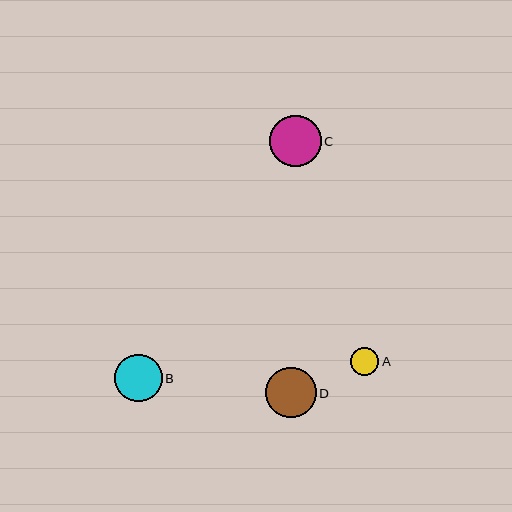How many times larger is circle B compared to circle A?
Circle B is approximately 1.7 times the size of circle A.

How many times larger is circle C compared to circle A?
Circle C is approximately 1.8 times the size of circle A.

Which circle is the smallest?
Circle A is the smallest with a size of approximately 28 pixels.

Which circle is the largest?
Circle C is the largest with a size of approximately 51 pixels.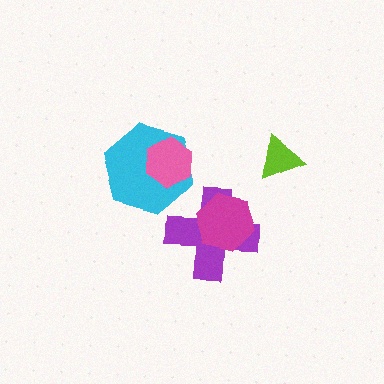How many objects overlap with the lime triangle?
0 objects overlap with the lime triangle.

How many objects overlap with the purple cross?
1 object overlaps with the purple cross.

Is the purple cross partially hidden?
Yes, it is partially covered by another shape.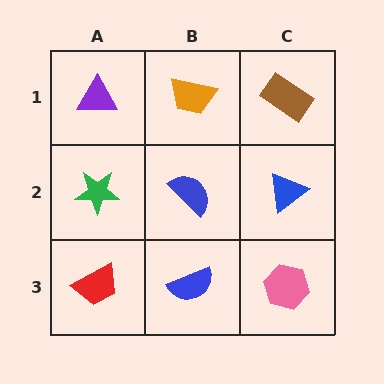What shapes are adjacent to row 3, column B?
A blue semicircle (row 2, column B), a red trapezoid (row 3, column A), a pink hexagon (row 3, column C).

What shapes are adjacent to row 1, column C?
A blue triangle (row 2, column C), an orange trapezoid (row 1, column B).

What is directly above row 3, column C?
A blue triangle.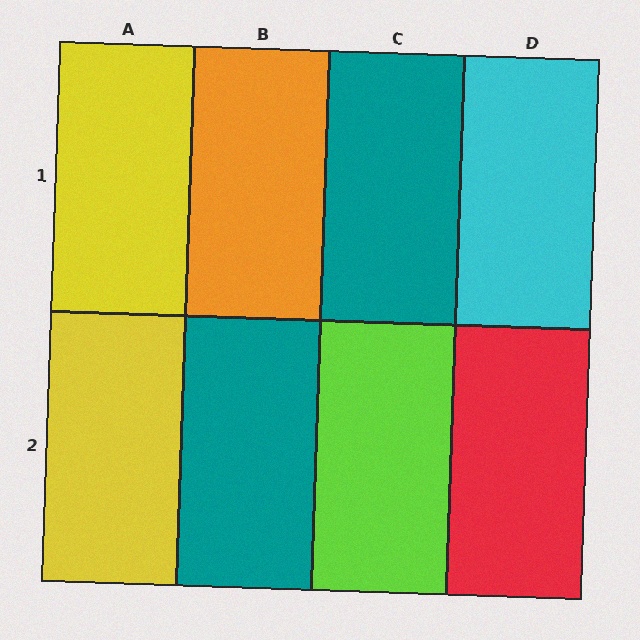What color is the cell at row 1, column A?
Yellow.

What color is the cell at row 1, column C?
Teal.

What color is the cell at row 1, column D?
Cyan.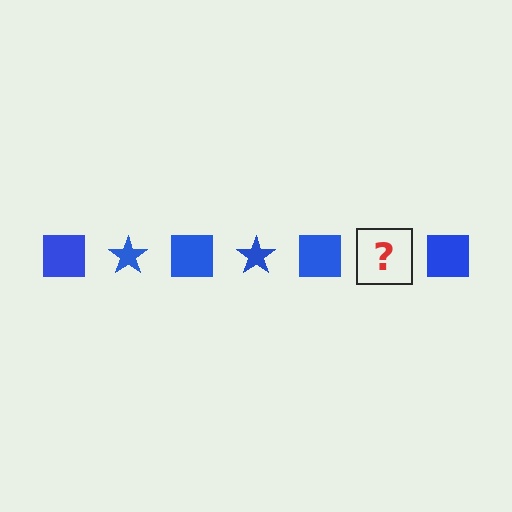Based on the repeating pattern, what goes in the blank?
The blank should be a blue star.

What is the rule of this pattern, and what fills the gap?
The rule is that the pattern cycles through square, star shapes in blue. The gap should be filled with a blue star.